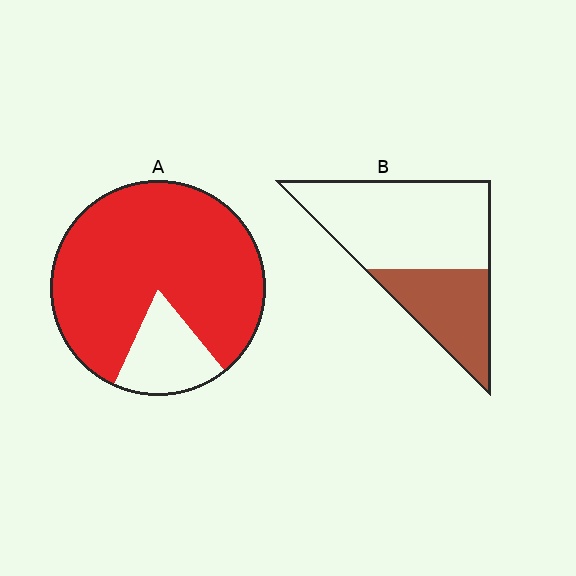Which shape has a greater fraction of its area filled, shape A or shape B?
Shape A.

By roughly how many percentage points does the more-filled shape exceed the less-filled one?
By roughly 50 percentage points (A over B).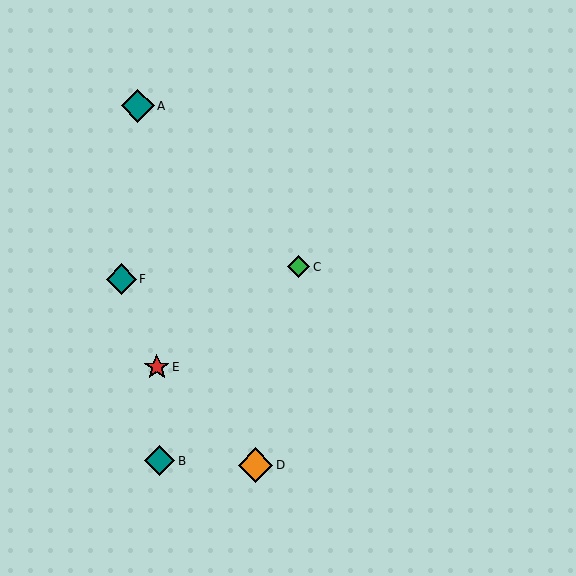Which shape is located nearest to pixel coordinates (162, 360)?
The red star (labeled E) at (157, 367) is nearest to that location.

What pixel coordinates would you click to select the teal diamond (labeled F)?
Click at (121, 279) to select the teal diamond F.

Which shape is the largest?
The orange diamond (labeled D) is the largest.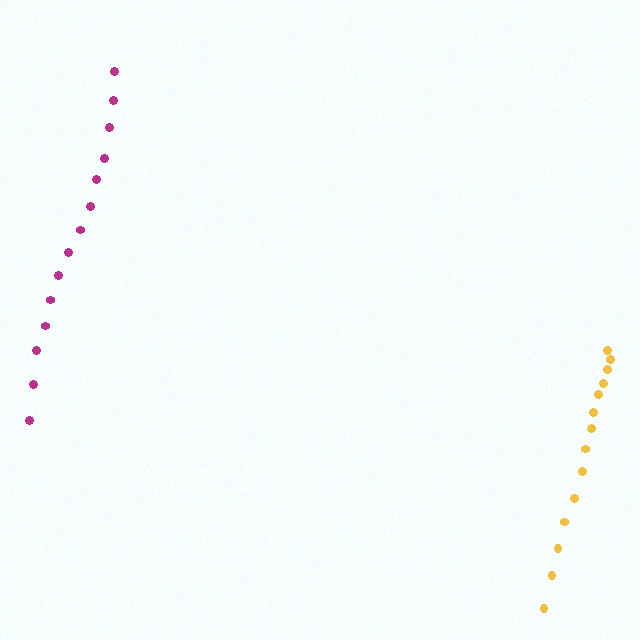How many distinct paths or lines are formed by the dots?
There are 2 distinct paths.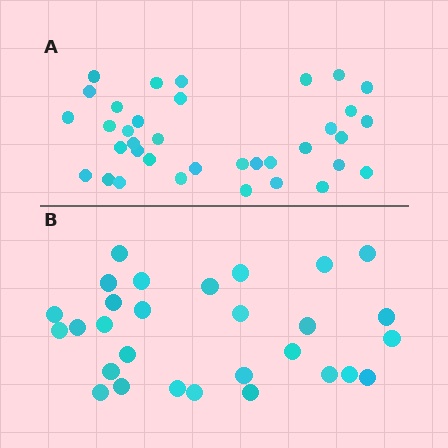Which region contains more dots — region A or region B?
Region A (the top region) has more dots.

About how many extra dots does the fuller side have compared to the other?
Region A has roughly 8 or so more dots than region B.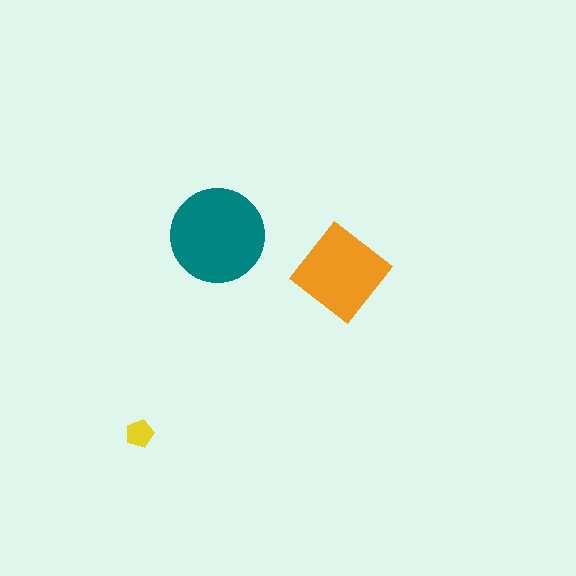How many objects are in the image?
There are 3 objects in the image.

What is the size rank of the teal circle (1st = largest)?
1st.